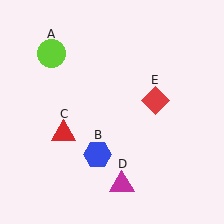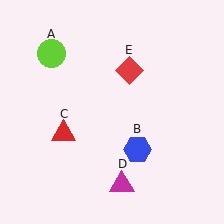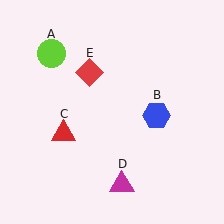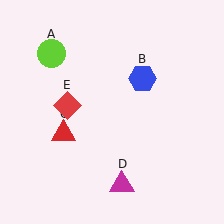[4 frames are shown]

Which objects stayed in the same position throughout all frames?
Lime circle (object A) and red triangle (object C) and magenta triangle (object D) remained stationary.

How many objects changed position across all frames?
2 objects changed position: blue hexagon (object B), red diamond (object E).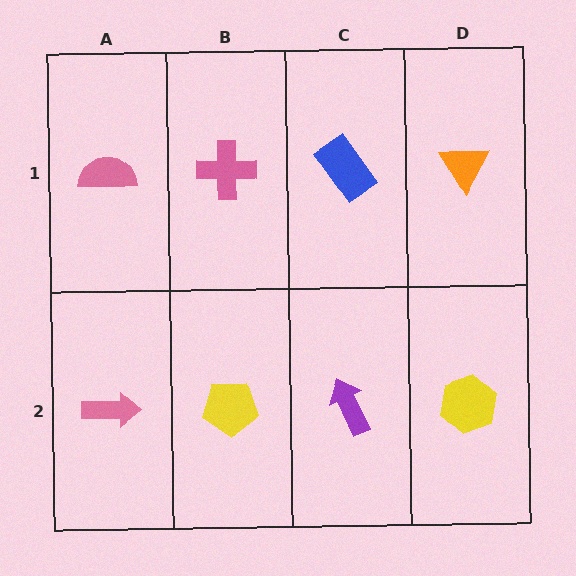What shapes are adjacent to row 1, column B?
A yellow pentagon (row 2, column B), a pink semicircle (row 1, column A), a blue rectangle (row 1, column C).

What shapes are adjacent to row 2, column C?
A blue rectangle (row 1, column C), a yellow pentagon (row 2, column B), a yellow hexagon (row 2, column D).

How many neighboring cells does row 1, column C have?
3.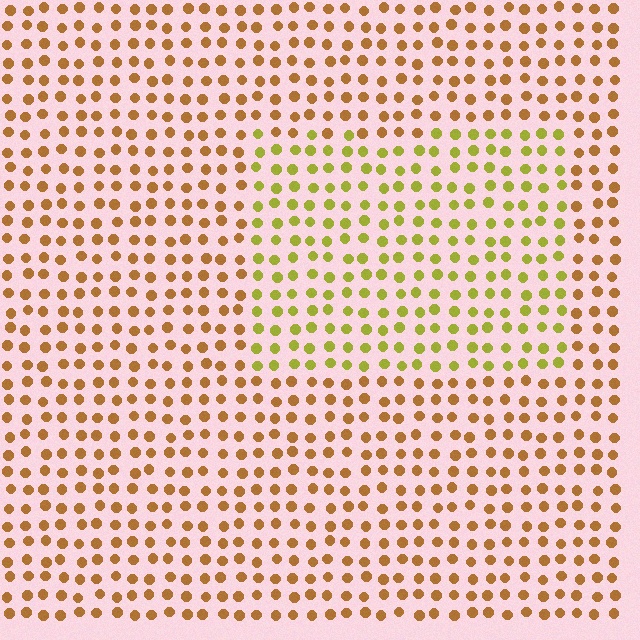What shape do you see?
I see a rectangle.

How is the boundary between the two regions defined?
The boundary is defined purely by a slight shift in hue (about 38 degrees). Spacing, size, and orientation are identical on both sides.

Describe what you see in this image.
The image is filled with small brown elements in a uniform arrangement. A rectangle-shaped region is visible where the elements are tinted to a slightly different hue, forming a subtle color boundary.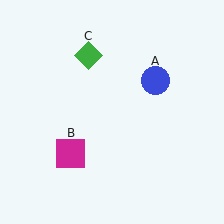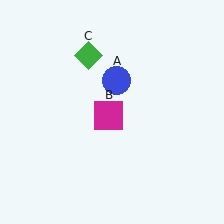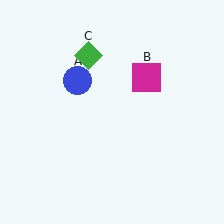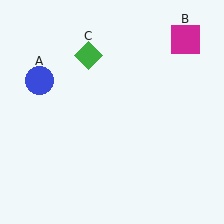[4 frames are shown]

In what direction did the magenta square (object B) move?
The magenta square (object B) moved up and to the right.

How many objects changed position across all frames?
2 objects changed position: blue circle (object A), magenta square (object B).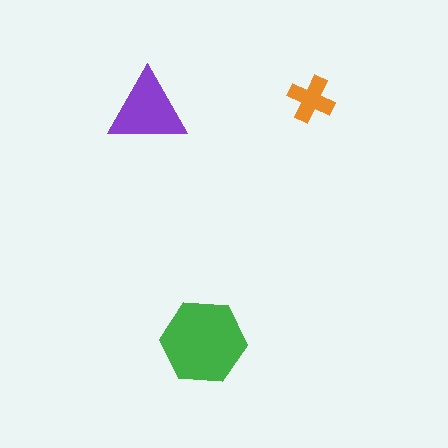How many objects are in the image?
There are 3 objects in the image.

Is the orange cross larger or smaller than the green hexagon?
Smaller.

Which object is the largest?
The green hexagon.